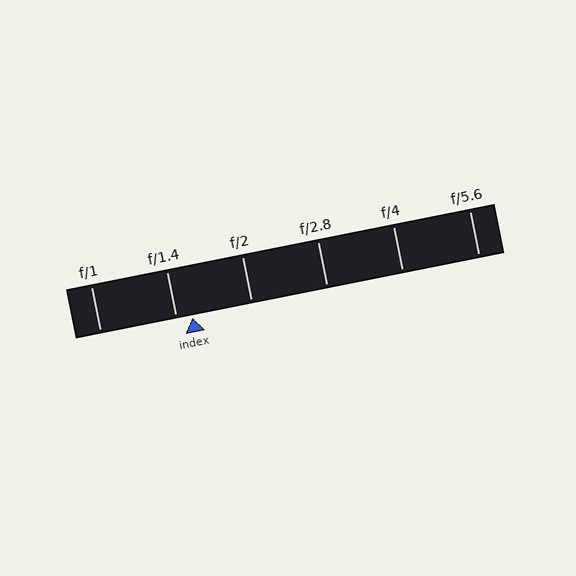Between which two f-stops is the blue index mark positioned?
The index mark is between f/1.4 and f/2.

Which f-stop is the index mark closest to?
The index mark is closest to f/1.4.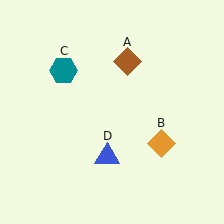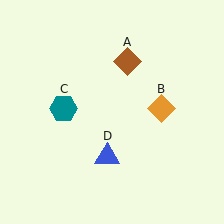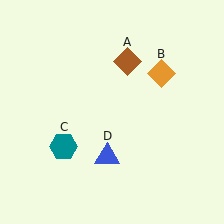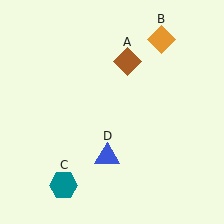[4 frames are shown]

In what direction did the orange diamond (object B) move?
The orange diamond (object B) moved up.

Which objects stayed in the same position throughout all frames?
Brown diamond (object A) and blue triangle (object D) remained stationary.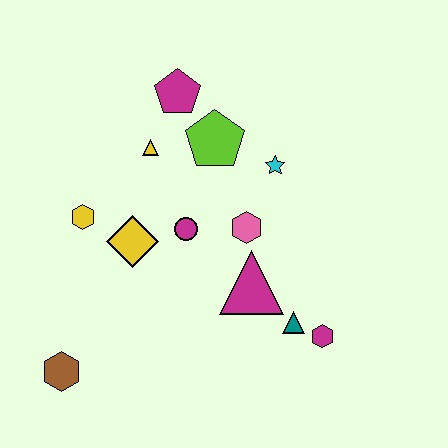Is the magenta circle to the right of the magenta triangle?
No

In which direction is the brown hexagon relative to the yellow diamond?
The brown hexagon is below the yellow diamond.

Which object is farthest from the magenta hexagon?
The magenta pentagon is farthest from the magenta hexagon.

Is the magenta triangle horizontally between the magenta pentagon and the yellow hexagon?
No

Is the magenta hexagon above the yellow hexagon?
No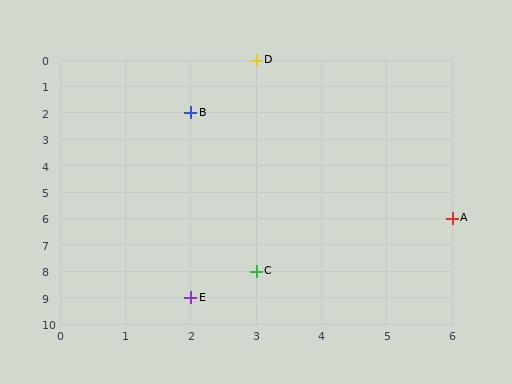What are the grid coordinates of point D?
Point D is at grid coordinates (3, 0).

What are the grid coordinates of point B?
Point B is at grid coordinates (2, 2).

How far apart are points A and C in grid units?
Points A and C are 3 columns and 2 rows apart (about 3.6 grid units diagonally).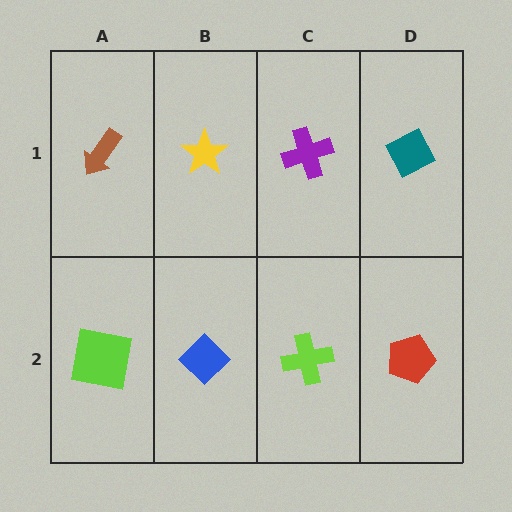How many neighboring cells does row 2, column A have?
2.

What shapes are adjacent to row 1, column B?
A blue diamond (row 2, column B), a brown arrow (row 1, column A), a purple cross (row 1, column C).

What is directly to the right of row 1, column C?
A teal diamond.